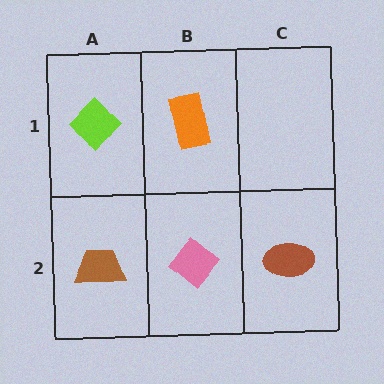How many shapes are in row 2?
3 shapes.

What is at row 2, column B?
A pink diamond.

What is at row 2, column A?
A brown trapezoid.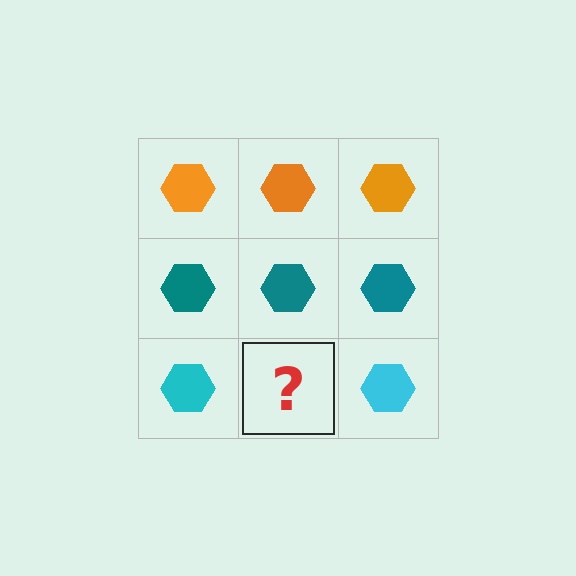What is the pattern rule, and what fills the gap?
The rule is that each row has a consistent color. The gap should be filled with a cyan hexagon.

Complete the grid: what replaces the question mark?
The question mark should be replaced with a cyan hexagon.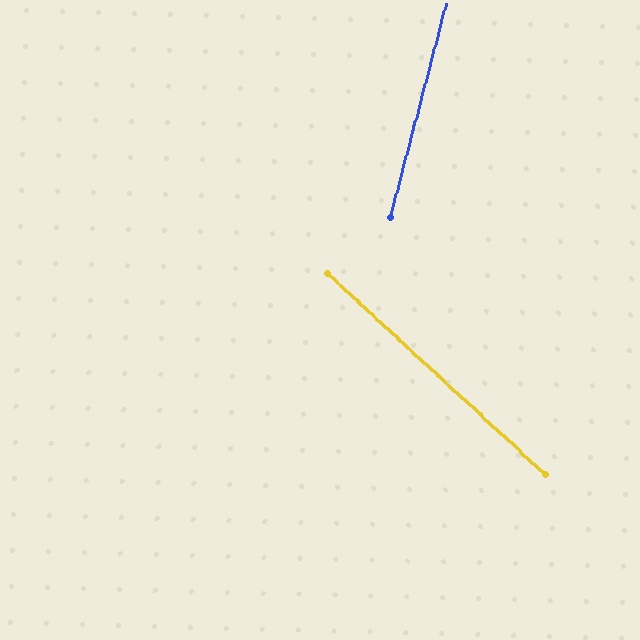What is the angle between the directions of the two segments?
Approximately 62 degrees.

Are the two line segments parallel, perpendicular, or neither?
Neither parallel nor perpendicular — they differ by about 62°.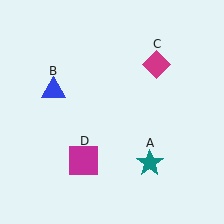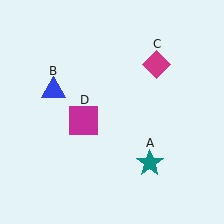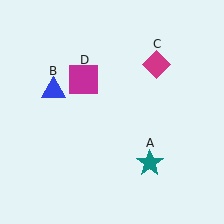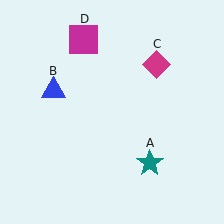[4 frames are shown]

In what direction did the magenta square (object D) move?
The magenta square (object D) moved up.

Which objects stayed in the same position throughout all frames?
Teal star (object A) and blue triangle (object B) and magenta diamond (object C) remained stationary.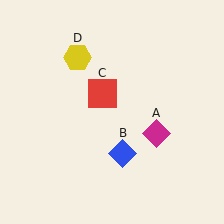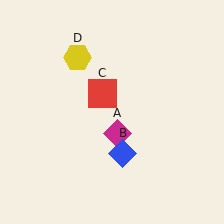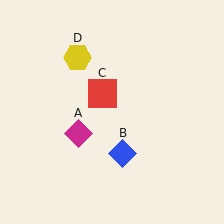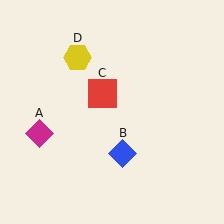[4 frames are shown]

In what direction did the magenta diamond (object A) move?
The magenta diamond (object A) moved left.